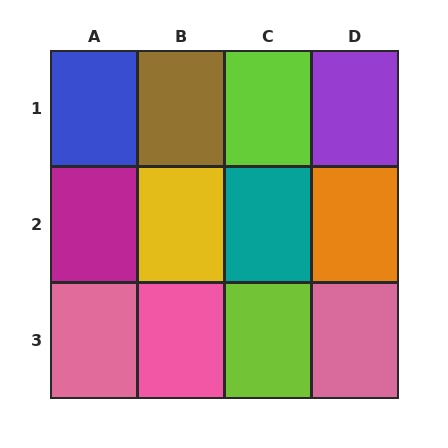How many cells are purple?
1 cell is purple.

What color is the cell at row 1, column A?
Blue.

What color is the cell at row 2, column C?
Teal.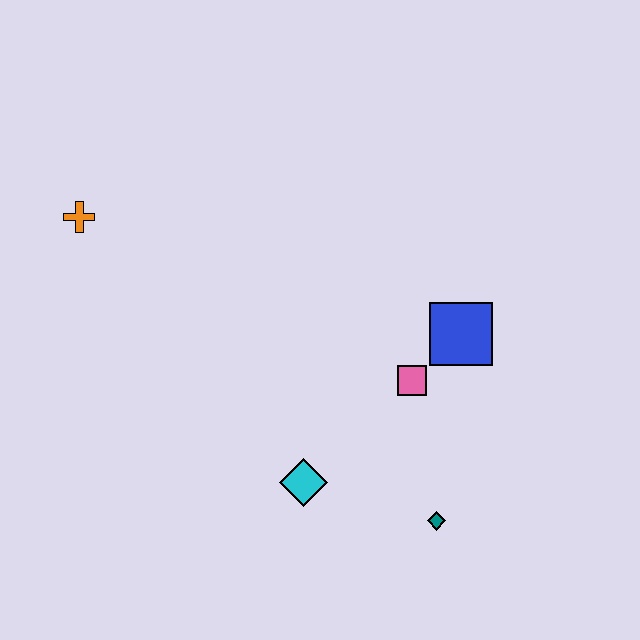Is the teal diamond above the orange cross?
No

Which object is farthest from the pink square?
The orange cross is farthest from the pink square.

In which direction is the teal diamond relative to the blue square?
The teal diamond is below the blue square.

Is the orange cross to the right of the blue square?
No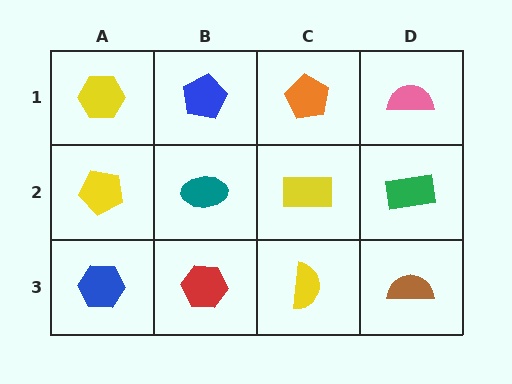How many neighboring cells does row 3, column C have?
3.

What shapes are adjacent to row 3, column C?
A yellow rectangle (row 2, column C), a red hexagon (row 3, column B), a brown semicircle (row 3, column D).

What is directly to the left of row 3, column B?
A blue hexagon.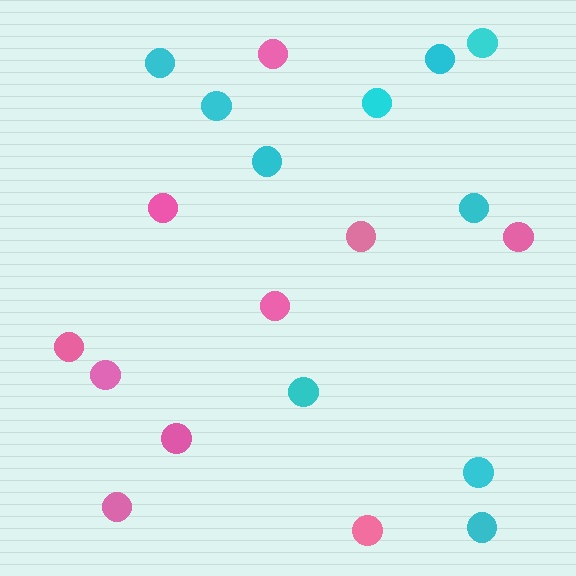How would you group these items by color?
There are 2 groups: one group of pink circles (10) and one group of cyan circles (10).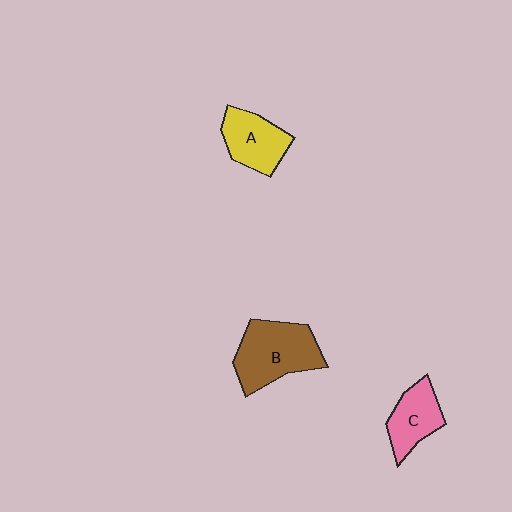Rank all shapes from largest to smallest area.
From largest to smallest: B (brown), A (yellow), C (pink).